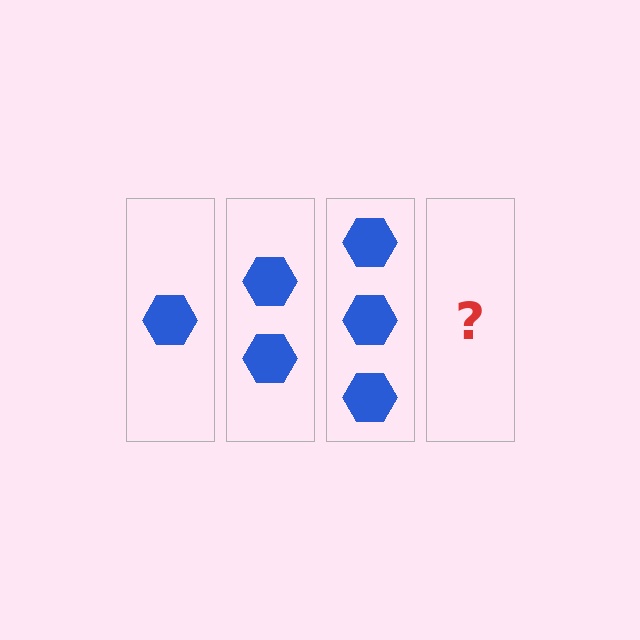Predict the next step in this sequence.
The next step is 4 hexagons.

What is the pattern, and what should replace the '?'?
The pattern is that each step adds one more hexagon. The '?' should be 4 hexagons.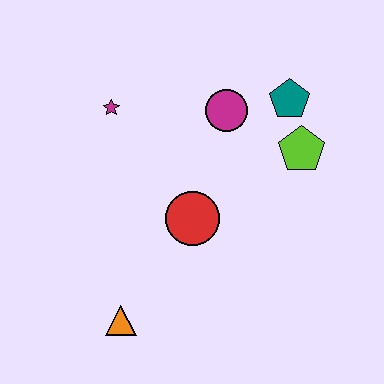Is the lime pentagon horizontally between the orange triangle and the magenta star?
No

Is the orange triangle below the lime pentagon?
Yes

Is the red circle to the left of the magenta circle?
Yes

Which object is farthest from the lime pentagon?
The orange triangle is farthest from the lime pentagon.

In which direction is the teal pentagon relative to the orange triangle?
The teal pentagon is above the orange triangle.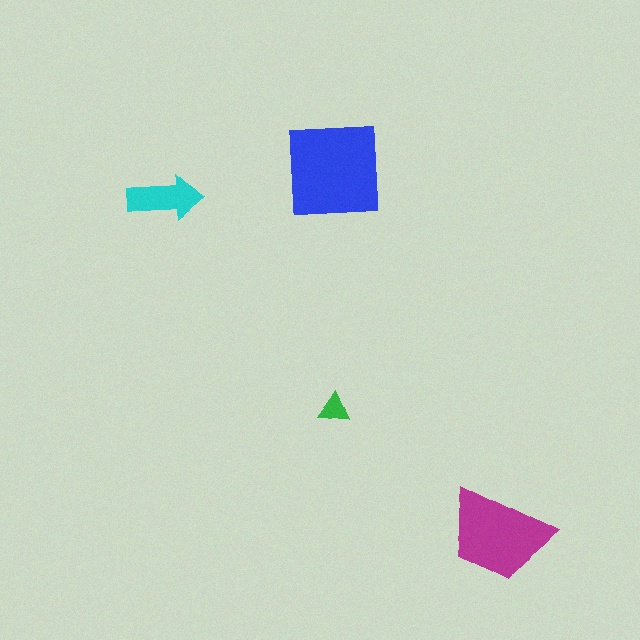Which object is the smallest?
The green triangle.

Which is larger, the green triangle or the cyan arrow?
The cyan arrow.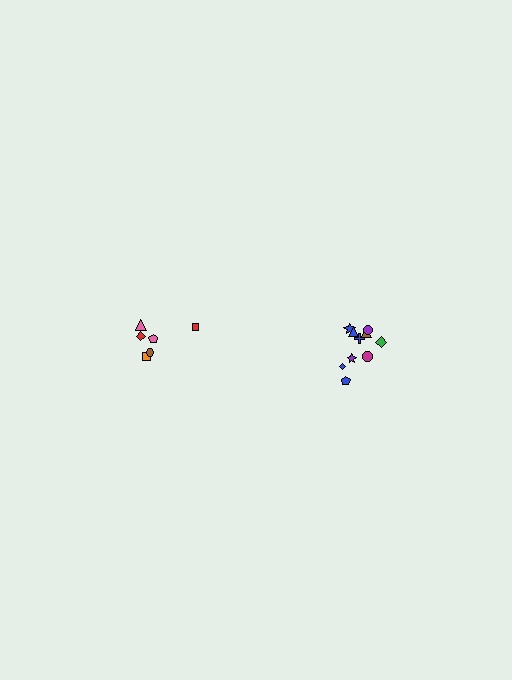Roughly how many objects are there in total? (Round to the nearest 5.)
Roughly 15 objects in total.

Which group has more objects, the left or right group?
The right group.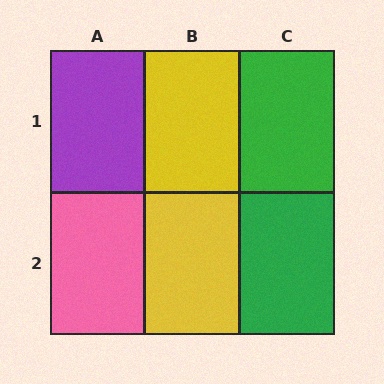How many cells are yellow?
2 cells are yellow.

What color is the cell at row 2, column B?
Yellow.